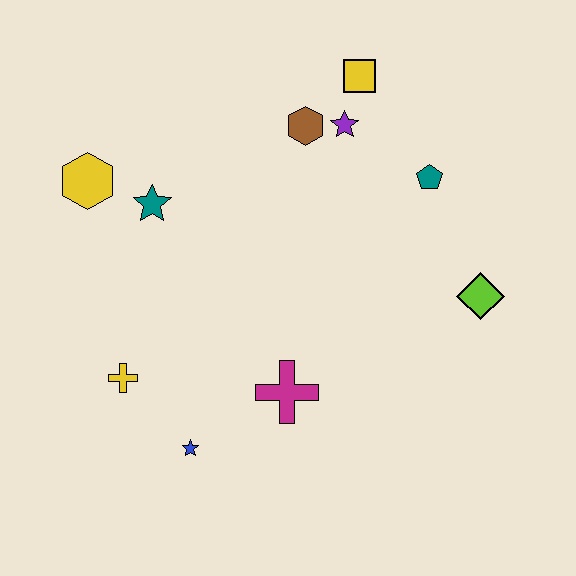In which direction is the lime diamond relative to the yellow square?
The lime diamond is below the yellow square.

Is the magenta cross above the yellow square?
No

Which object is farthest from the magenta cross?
The yellow square is farthest from the magenta cross.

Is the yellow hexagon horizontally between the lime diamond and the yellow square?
No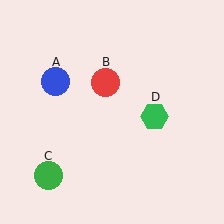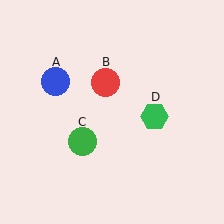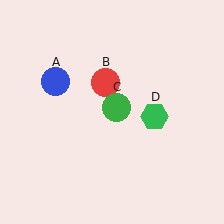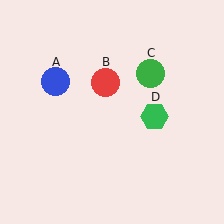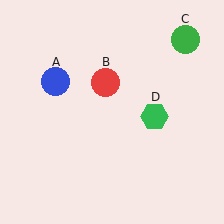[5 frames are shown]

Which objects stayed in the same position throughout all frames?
Blue circle (object A) and red circle (object B) and green hexagon (object D) remained stationary.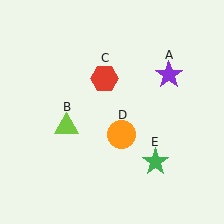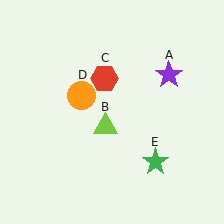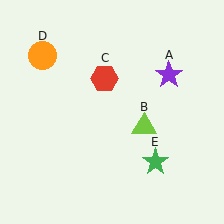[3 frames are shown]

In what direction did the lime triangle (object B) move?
The lime triangle (object B) moved right.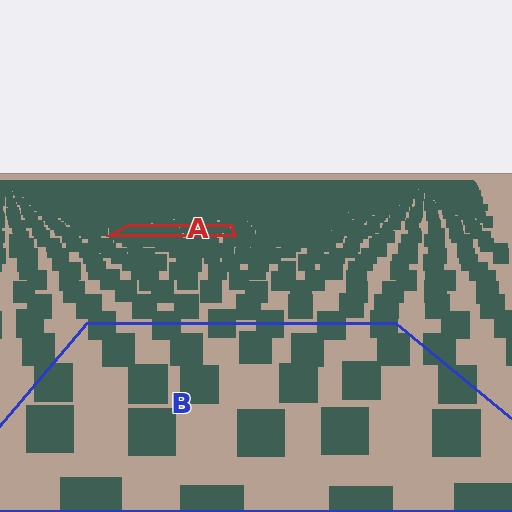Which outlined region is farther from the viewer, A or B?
Region A is farther from the viewer — the texture elements inside it appear smaller and more densely packed.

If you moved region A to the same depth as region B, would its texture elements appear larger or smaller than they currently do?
They would appear larger. At a closer depth, the same texture elements are projected at a bigger on-screen size.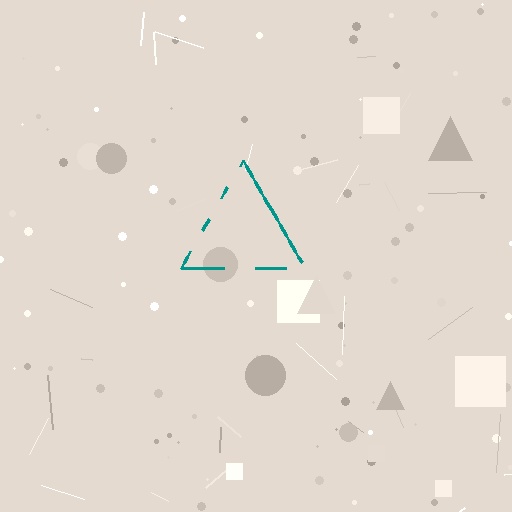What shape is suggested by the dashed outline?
The dashed outline suggests a triangle.